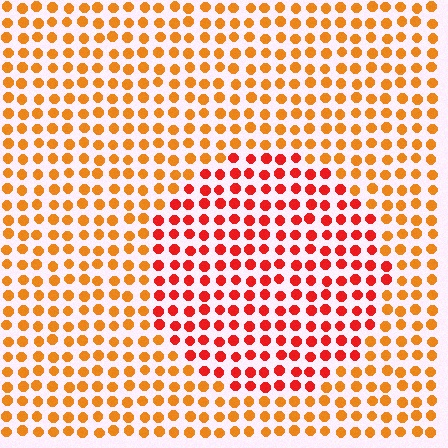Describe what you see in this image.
The image is filled with small orange elements in a uniform arrangement. A circle-shaped region is visible where the elements are tinted to a slightly different hue, forming a subtle color boundary.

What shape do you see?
I see a circle.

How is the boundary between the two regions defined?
The boundary is defined purely by a slight shift in hue (about 32 degrees). Spacing, size, and orientation are identical on both sides.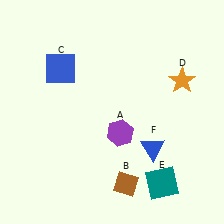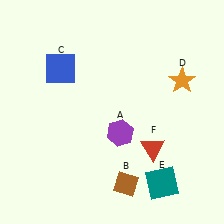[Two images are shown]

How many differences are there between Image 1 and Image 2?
There is 1 difference between the two images.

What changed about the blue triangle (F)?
In Image 1, F is blue. In Image 2, it changed to red.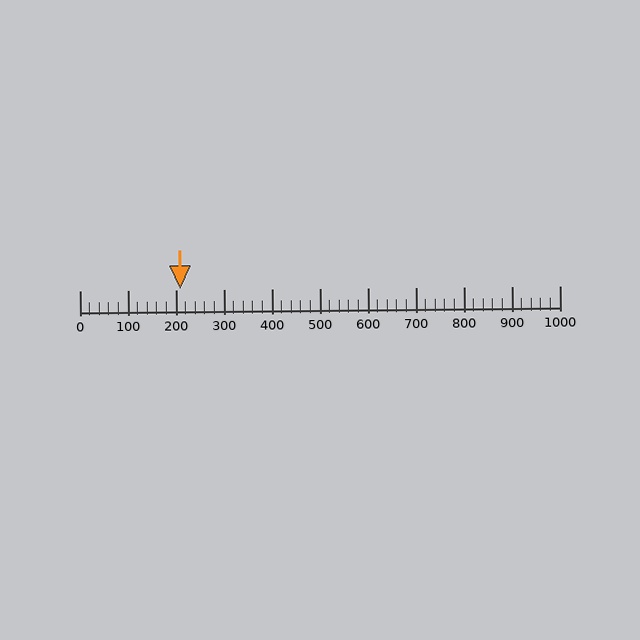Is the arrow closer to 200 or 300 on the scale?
The arrow is closer to 200.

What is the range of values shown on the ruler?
The ruler shows values from 0 to 1000.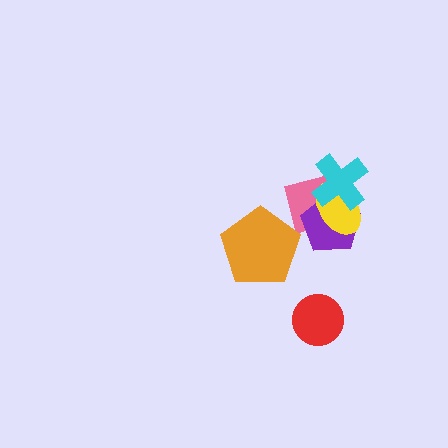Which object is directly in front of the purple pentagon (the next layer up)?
The yellow ellipse is directly in front of the purple pentagon.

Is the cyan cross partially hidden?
No, no other shape covers it.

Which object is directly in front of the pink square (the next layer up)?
The purple pentagon is directly in front of the pink square.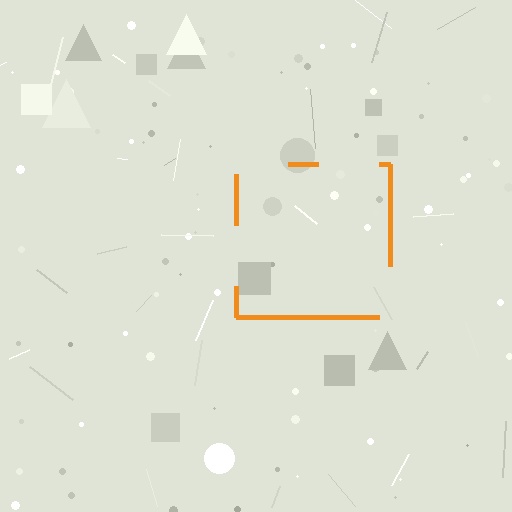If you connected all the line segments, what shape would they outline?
They would outline a square.